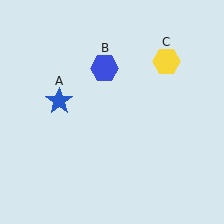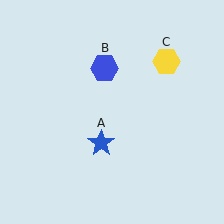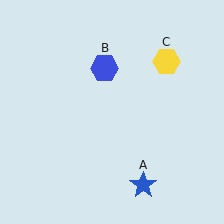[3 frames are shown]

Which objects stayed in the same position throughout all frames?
Blue hexagon (object B) and yellow hexagon (object C) remained stationary.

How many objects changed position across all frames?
1 object changed position: blue star (object A).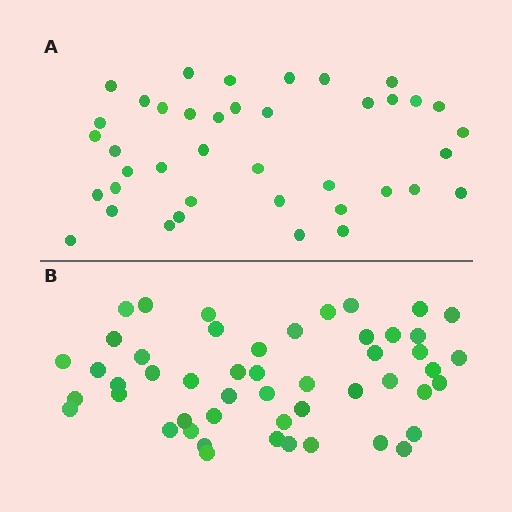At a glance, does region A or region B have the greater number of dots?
Region B (the bottom region) has more dots.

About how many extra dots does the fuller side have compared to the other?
Region B has roughly 10 or so more dots than region A.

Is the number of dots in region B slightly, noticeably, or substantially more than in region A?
Region B has noticeably more, but not dramatically so. The ratio is roughly 1.2 to 1.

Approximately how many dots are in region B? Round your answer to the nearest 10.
About 50 dots.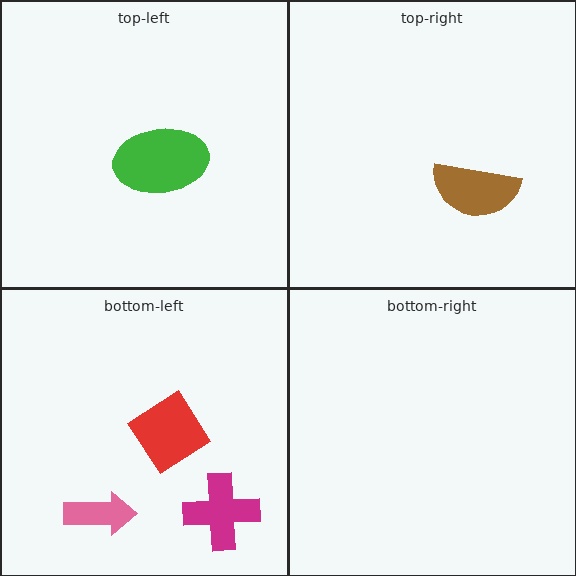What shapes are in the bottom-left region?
The pink arrow, the magenta cross, the red diamond.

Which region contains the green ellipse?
The top-left region.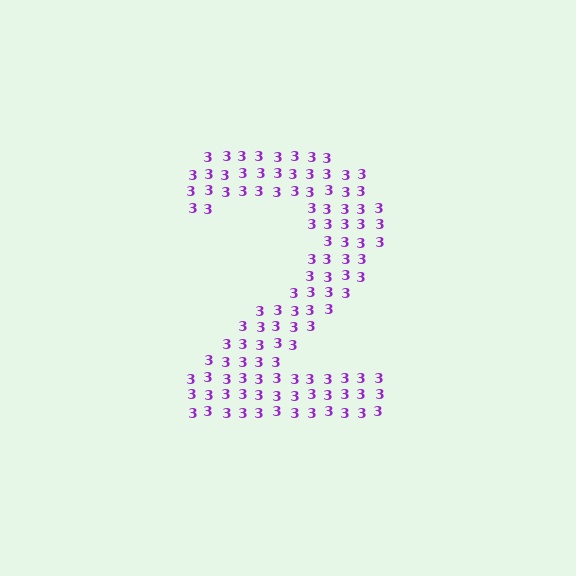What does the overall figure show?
The overall figure shows the digit 2.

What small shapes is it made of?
It is made of small digit 3's.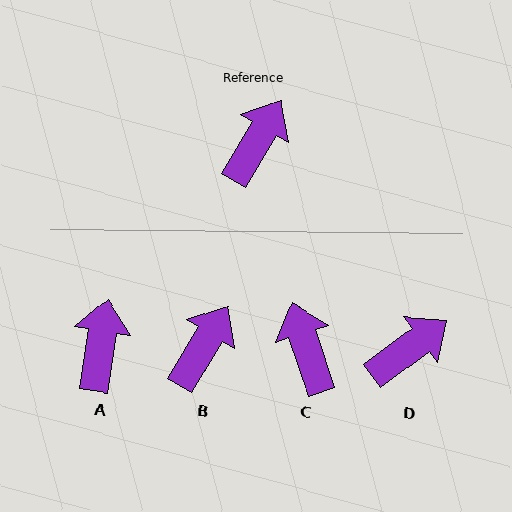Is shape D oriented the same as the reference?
No, it is off by about 22 degrees.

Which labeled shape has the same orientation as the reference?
B.